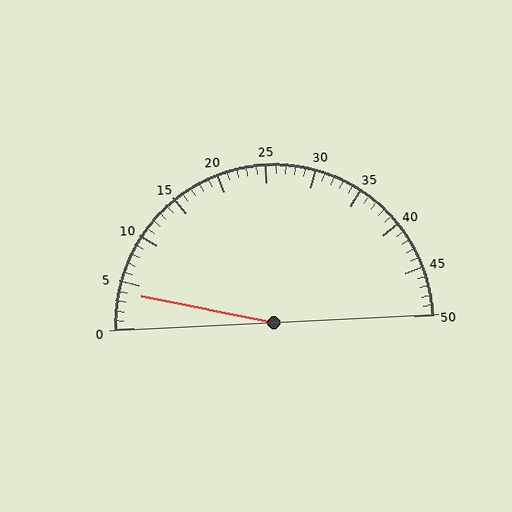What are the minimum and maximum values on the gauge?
The gauge ranges from 0 to 50.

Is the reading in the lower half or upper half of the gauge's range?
The reading is in the lower half of the range (0 to 50).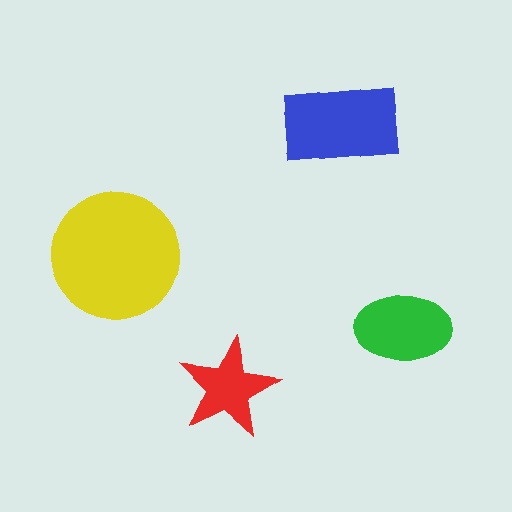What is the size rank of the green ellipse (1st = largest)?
3rd.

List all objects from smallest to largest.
The red star, the green ellipse, the blue rectangle, the yellow circle.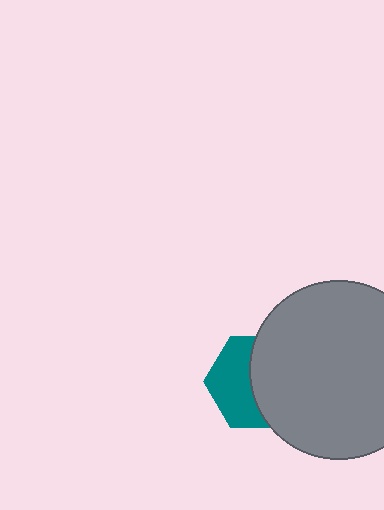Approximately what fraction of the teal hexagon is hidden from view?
Roughly 53% of the teal hexagon is hidden behind the gray circle.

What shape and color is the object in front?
The object in front is a gray circle.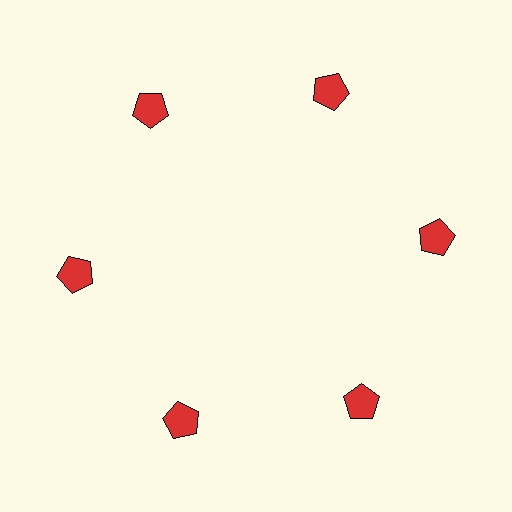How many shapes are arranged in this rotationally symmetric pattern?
There are 6 shapes, arranged in 6 groups of 1.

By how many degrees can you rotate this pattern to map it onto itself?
The pattern maps onto itself every 60 degrees of rotation.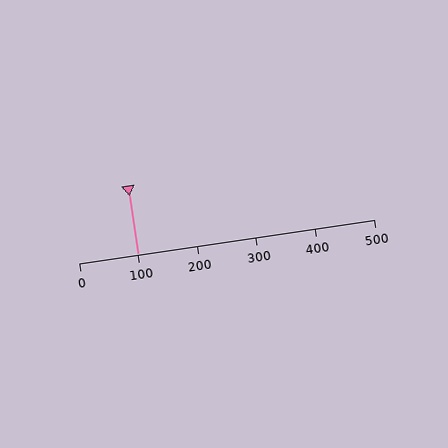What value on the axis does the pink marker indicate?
The marker indicates approximately 100.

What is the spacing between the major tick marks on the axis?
The major ticks are spaced 100 apart.